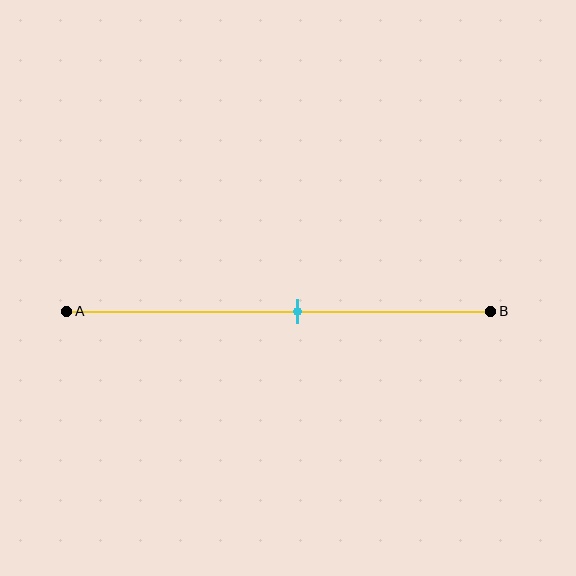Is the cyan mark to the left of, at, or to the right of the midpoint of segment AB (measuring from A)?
The cyan mark is to the right of the midpoint of segment AB.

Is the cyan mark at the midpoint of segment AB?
No, the mark is at about 55% from A, not at the 50% midpoint.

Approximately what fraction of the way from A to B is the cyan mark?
The cyan mark is approximately 55% of the way from A to B.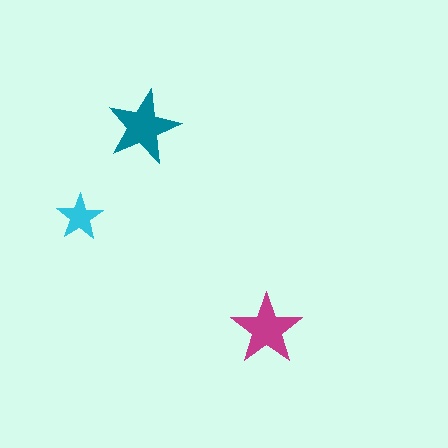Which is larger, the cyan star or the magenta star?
The magenta one.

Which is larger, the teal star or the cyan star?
The teal one.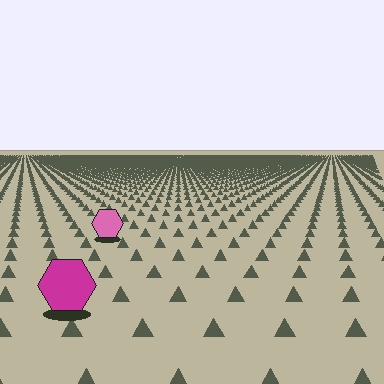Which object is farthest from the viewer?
The pink hexagon is farthest from the viewer. It appears smaller and the ground texture around it is denser.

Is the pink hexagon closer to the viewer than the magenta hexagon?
No. The magenta hexagon is closer — you can tell from the texture gradient: the ground texture is coarser near it.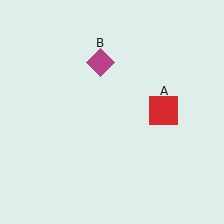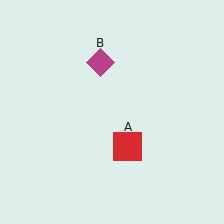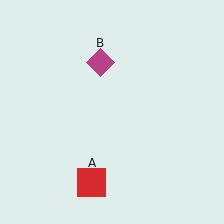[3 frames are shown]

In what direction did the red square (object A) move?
The red square (object A) moved down and to the left.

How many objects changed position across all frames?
1 object changed position: red square (object A).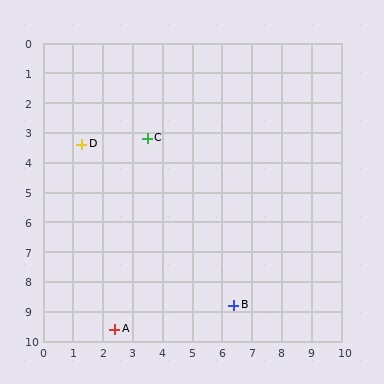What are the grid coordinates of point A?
Point A is at approximately (2.4, 9.6).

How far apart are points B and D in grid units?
Points B and D are about 7.4 grid units apart.